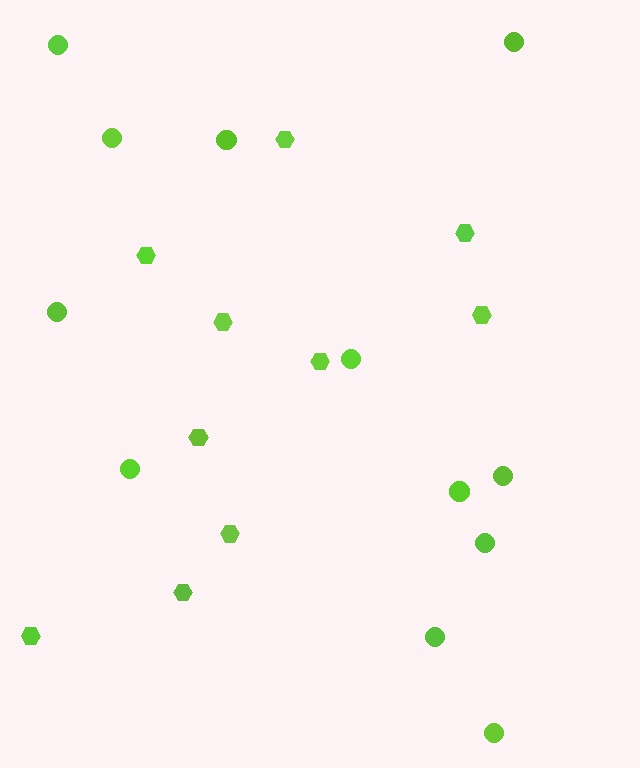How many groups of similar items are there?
There are 2 groups: one group of hexagons (10) and one group of circles (12).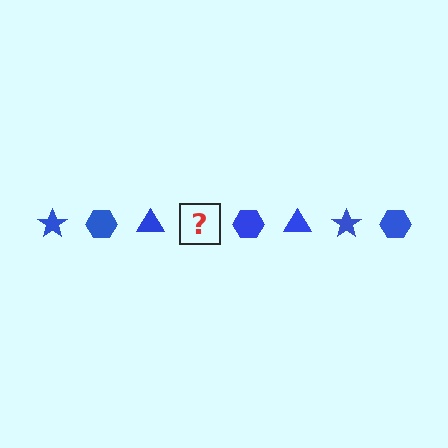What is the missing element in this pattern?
The missing element is a blue star.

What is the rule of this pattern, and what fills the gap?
The rule is that the pattern cycles through star, hexagon, triangle shapes in blue. The gap should be filled with a blue star.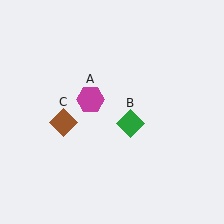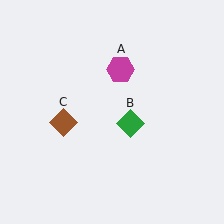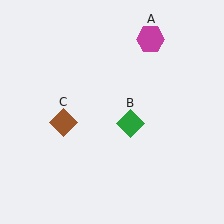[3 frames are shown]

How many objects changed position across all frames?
1 object changed position: magenta hexagon (object A).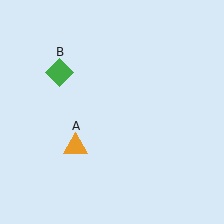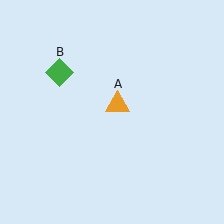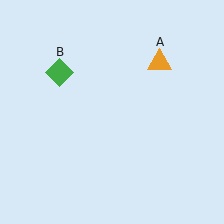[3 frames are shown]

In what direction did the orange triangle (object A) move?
The orange triangle (object A) moved up and to the right.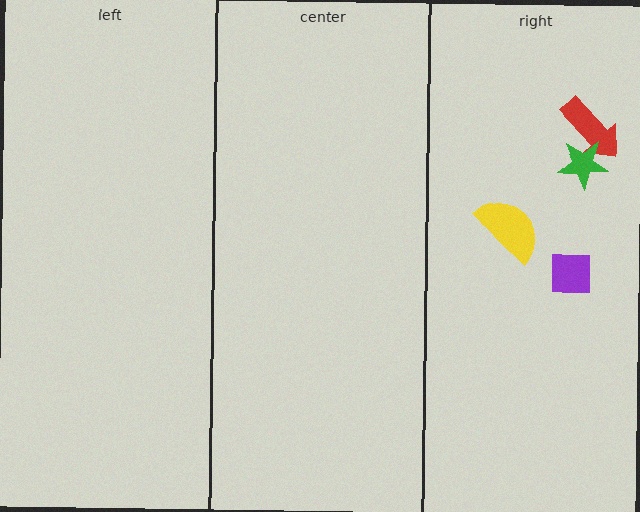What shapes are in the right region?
The yellow semicircle, the purple square, the red arrow, the green star.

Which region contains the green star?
The right region.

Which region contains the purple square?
The right region.